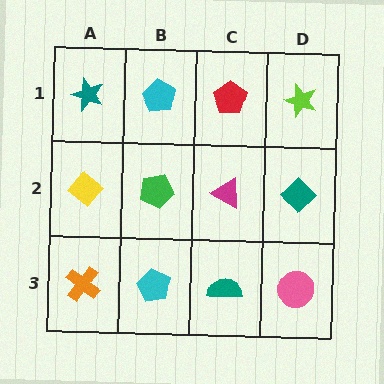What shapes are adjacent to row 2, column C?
A red pentagon (row 1, column C), a teal semicircle (row 3, column C), a green pentagon (row 2, column B), a teal diamond (row 2, column D).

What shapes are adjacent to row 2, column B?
A cyan pentagon (row 1, column B), a cyan pentagon (row 3, column B), a yellow diamond (row 2, column A), a magenta triangle (row 2, column C).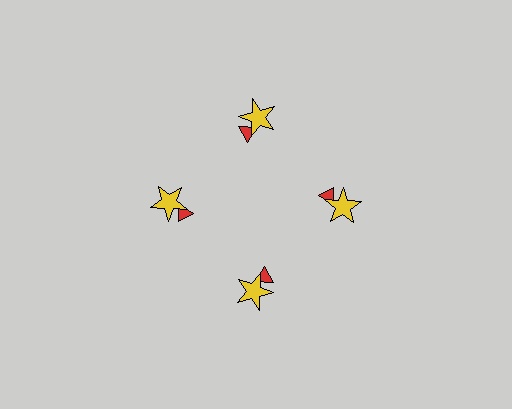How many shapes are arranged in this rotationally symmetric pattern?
There are 8 shapes, arranged in 4 groups of 2.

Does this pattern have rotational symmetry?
Yes, this pattern has 4-fold rotational symmetry. It looks the same after rotating 90 degrees around the center.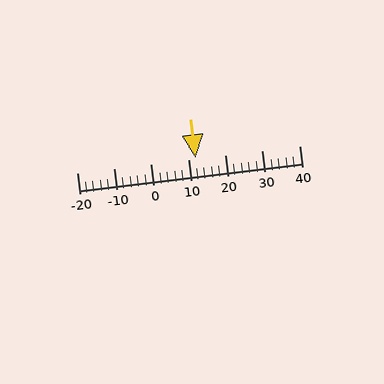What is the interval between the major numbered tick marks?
The major tick marks are spaced 10 units apart.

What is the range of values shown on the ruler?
The ruler shows values from -20 to 40.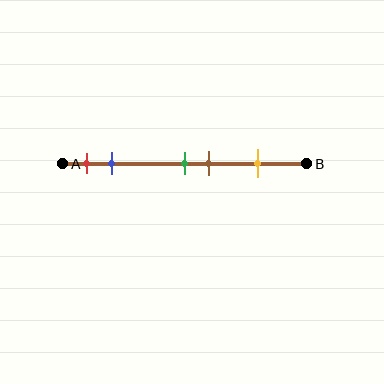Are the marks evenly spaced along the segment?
No, the marks are not evenly spaced.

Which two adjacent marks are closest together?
The green and brown marks are the closest adjacent pair.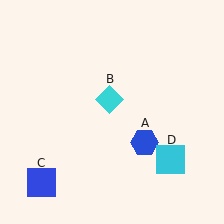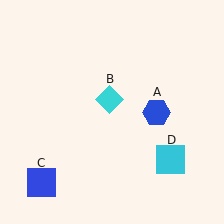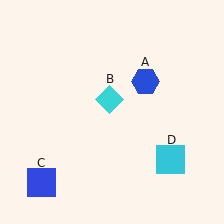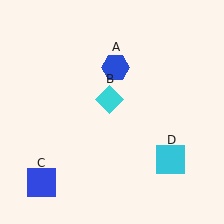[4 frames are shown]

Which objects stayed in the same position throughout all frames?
Cyan diamond (object B) and blue square (object C) and cyan square (object D) remained stationary.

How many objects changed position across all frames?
1 object changed position: blue hexagon (object A).